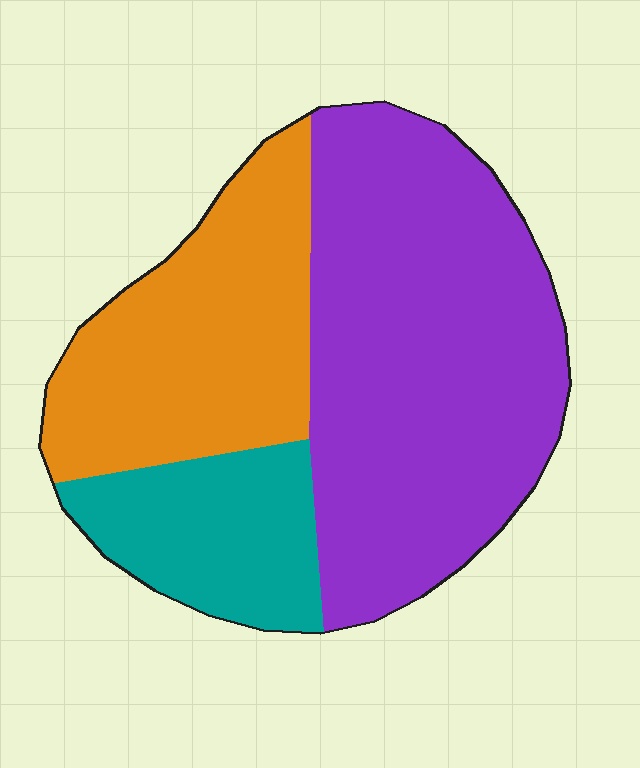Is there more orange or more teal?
Orange.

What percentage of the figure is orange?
Orange covers about 30% of the figure.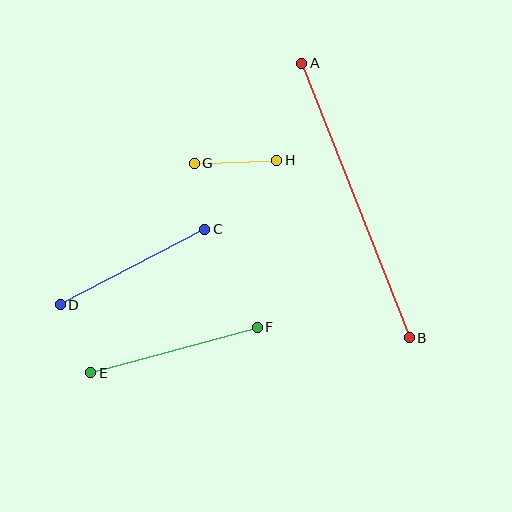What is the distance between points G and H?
The distance is approximately 83 pixels.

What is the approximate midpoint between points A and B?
The midpoint is at approximately (356, 200) pixels.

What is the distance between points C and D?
The distance is approximately 163 pixels.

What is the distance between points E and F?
The distance is approximately 173 pixels.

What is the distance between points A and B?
The distance is approximately 295 pixels.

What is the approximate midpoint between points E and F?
The midpoint is at approximately (174, 350) pixels.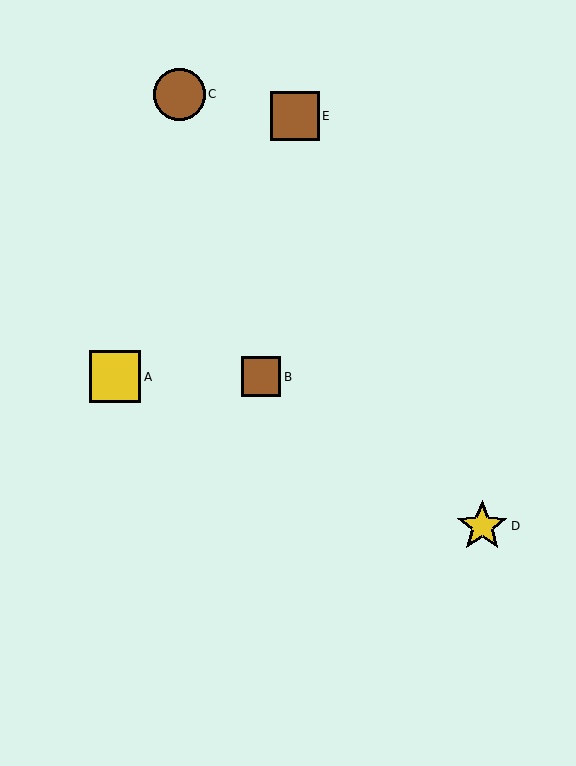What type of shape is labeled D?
Shape D is a yellow star.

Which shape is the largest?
The brown circle (labeled C) is the largest.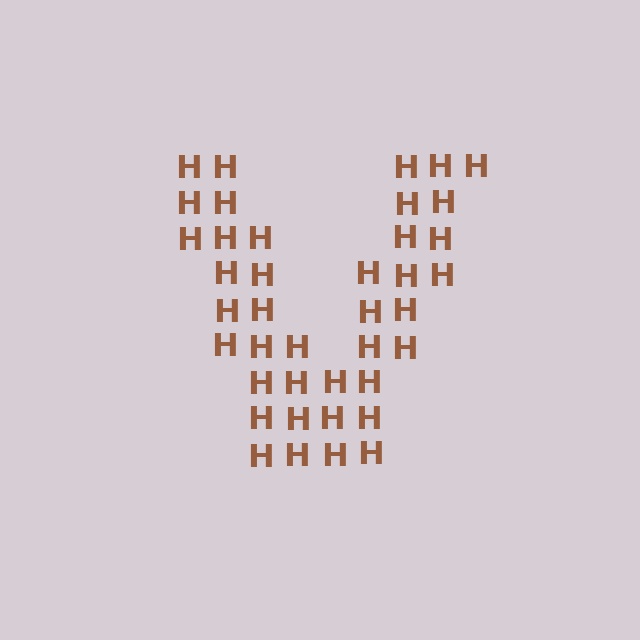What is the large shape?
The large shape is the letter V.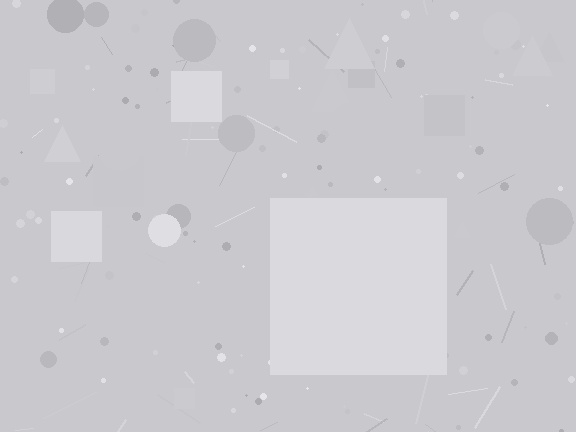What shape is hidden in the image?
A square is hidden in the image.